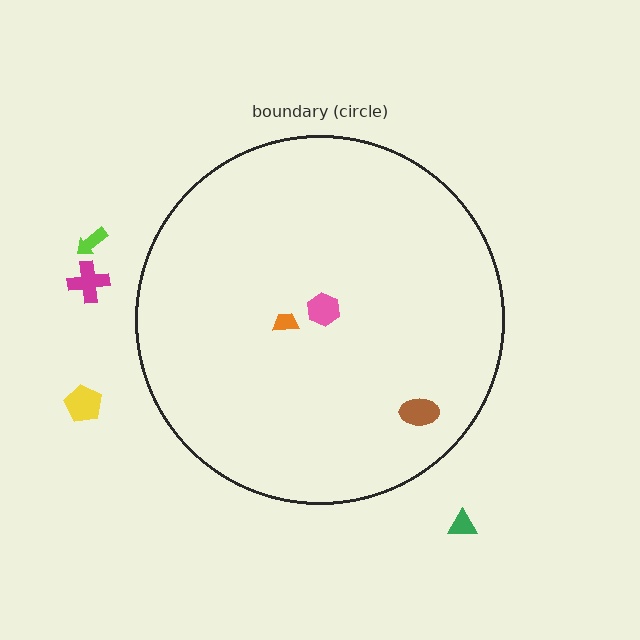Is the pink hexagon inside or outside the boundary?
Inside.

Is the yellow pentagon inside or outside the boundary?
Outside.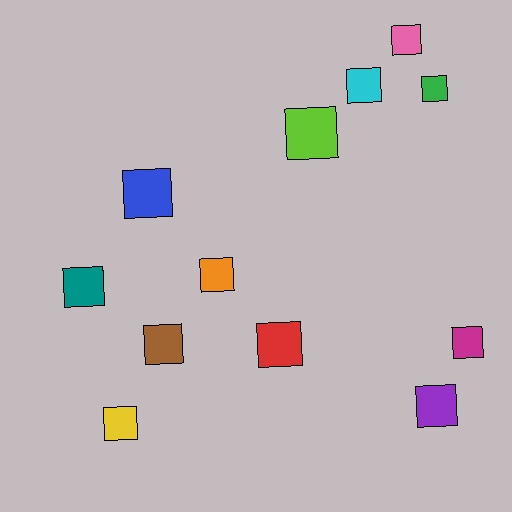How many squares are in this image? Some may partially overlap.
There are 12 squares.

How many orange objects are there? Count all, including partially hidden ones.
There is 1 orange object.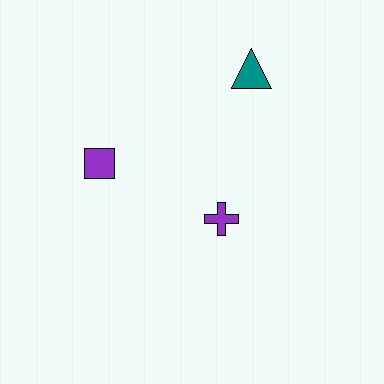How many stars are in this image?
There are no stars.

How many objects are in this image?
There are 3 objects.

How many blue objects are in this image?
There are no blue objects.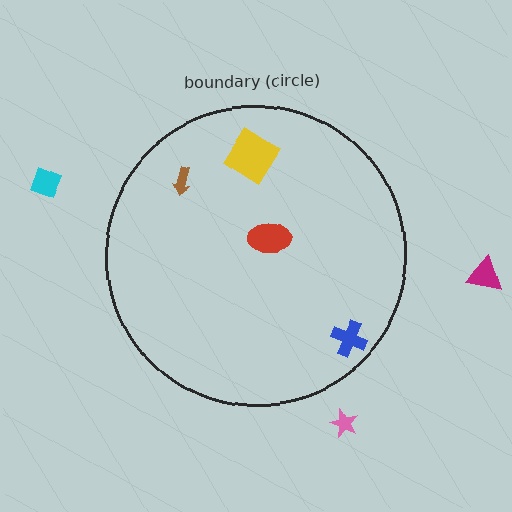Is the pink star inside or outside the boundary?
Outside.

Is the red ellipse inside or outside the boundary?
Inside.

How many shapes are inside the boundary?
4 inside, 3 outside.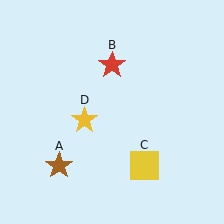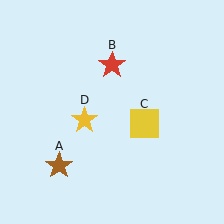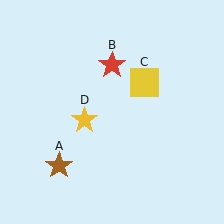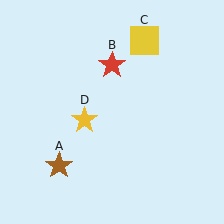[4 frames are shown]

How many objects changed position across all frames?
1 object changed position: yellow square (object C).